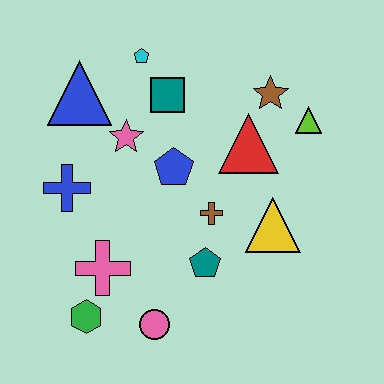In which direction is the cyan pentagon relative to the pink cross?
The cyan pentagon is above the pink cross.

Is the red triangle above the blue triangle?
No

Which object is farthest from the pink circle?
The cyan pentagon is farthest from the pink circle.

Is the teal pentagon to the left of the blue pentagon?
No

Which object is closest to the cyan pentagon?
The teal square is closest to the cyan pentagon.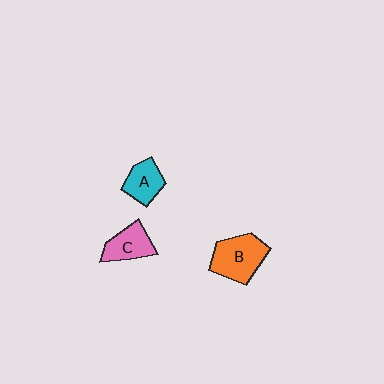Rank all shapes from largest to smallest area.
From largest to smallest: B (orange), C (pink), A (cyan).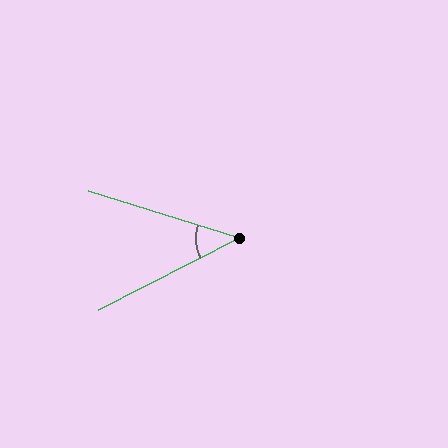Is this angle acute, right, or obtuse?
It is acute.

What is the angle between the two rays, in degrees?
Approximately 45 degrees.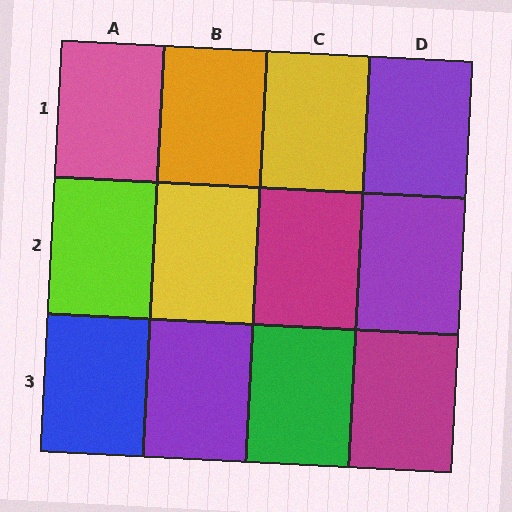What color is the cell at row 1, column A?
Pink.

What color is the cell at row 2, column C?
Magenta.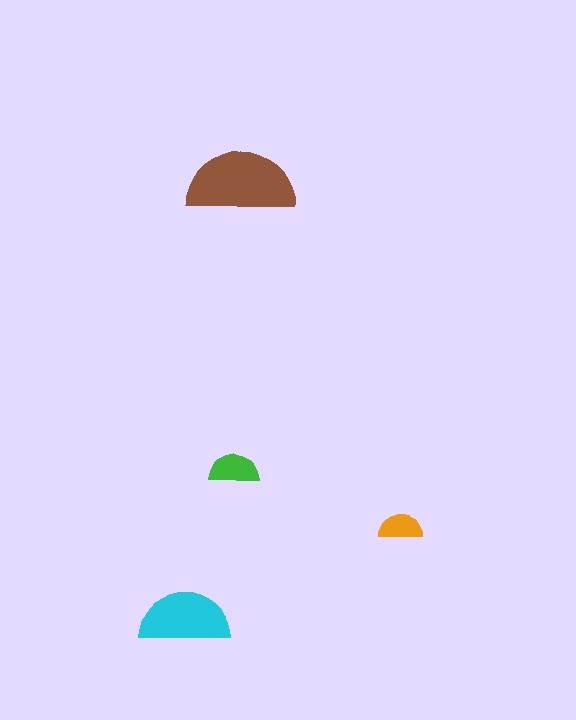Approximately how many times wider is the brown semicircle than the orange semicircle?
About 2.5 times wider.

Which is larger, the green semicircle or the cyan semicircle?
The cyan one.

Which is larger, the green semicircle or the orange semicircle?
The green one.